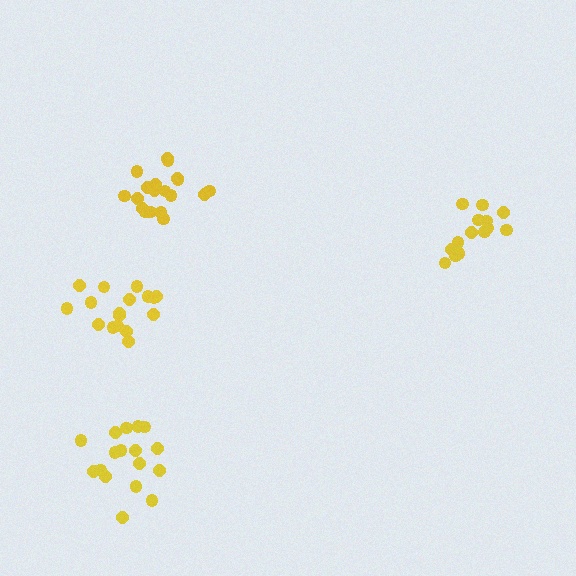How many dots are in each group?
Group 1: 17 dots, Group 2: 17 dots, Group 3: 14 dots, Group 4: 19 dots (67 total).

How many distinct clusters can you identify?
There are 4 distinct clusters.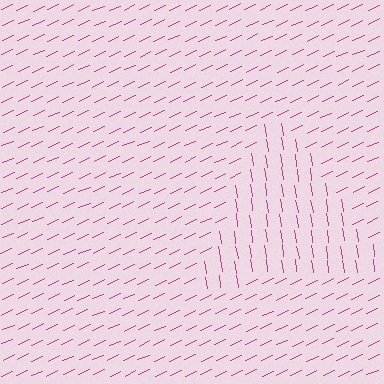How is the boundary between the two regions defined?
The boundary is defined purely by a change in line orientation (approximately 73 degrees difference). All lines are the same color and thickness.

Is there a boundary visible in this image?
Yes, there is a texture boundary formed by a change in line orientation.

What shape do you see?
I see a triangle.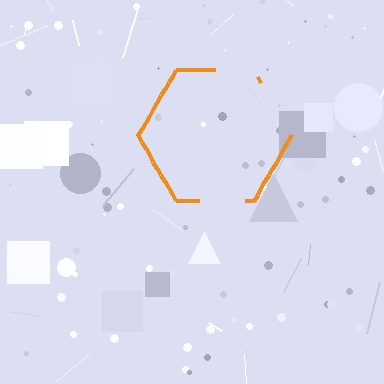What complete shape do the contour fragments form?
The contour fragments form a hexagon.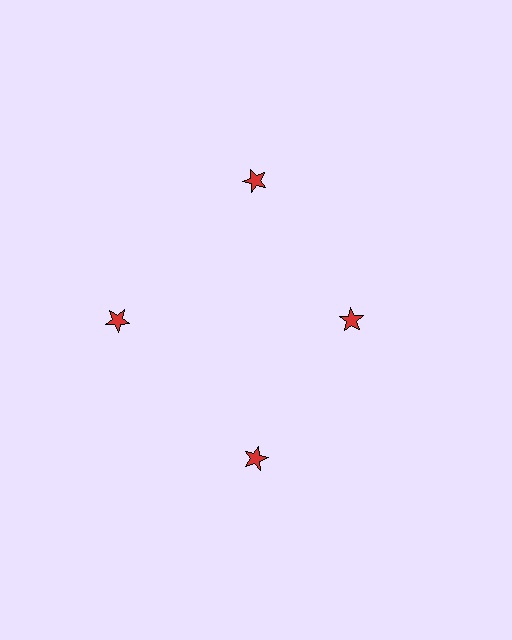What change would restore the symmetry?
The symmetry would be restored by moving it outward, back onto the ring so that all 4 stars sit at equal angles and equal distance from the center.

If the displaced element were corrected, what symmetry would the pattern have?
It would have 4-fold rotational symmetry — the pattern would map onto itself every 90 degrees.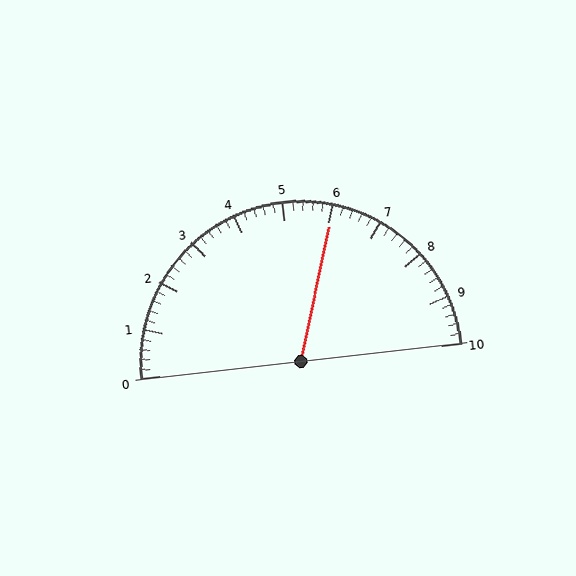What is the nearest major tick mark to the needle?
The nearest major tick mark is 6.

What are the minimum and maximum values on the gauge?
The gauge ranges from 0 to 10.